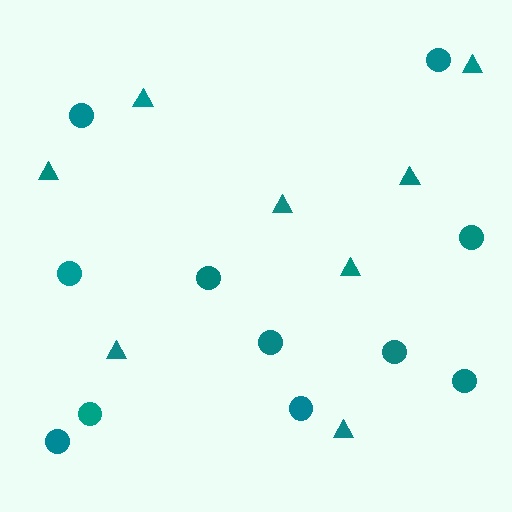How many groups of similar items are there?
There are 2 groups: one group of circles (11) and one group of triangles (8).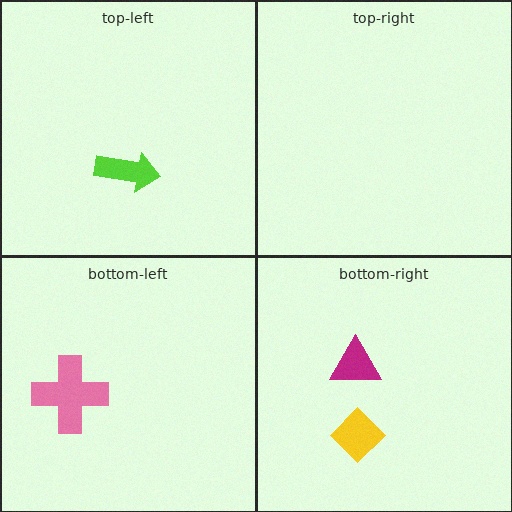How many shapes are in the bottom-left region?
1.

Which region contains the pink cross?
The bottom-left region.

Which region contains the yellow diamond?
The bottom-right region.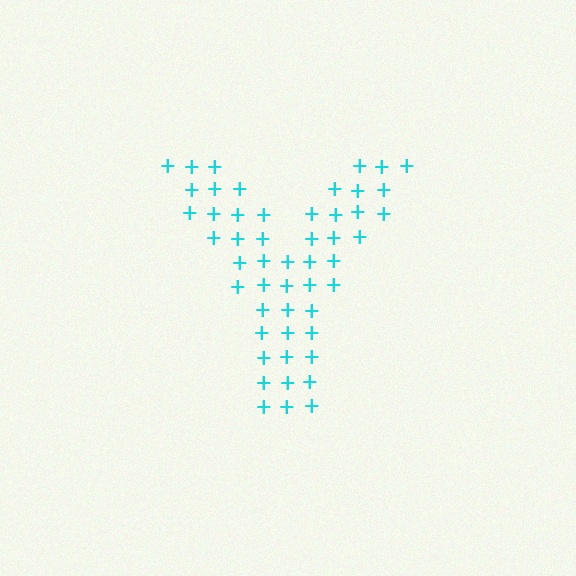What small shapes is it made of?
It is made of small plus signs.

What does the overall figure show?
The overall figure shows the letter Y.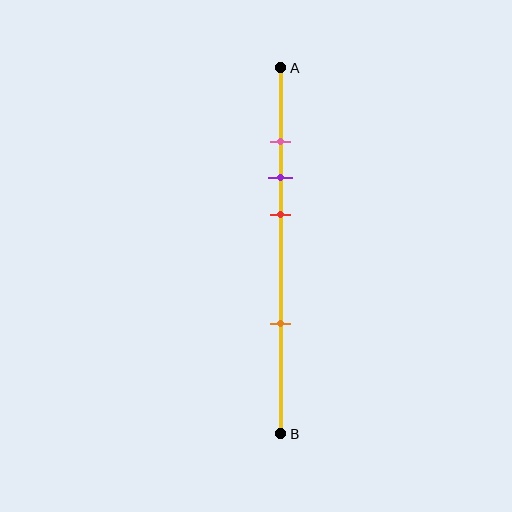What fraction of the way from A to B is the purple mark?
The purple mark is approximately 30% (0.3) of the way from A to B.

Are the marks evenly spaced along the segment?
No, the marks are not evenly spaced.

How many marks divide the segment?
There are 4 marks dividing the segment.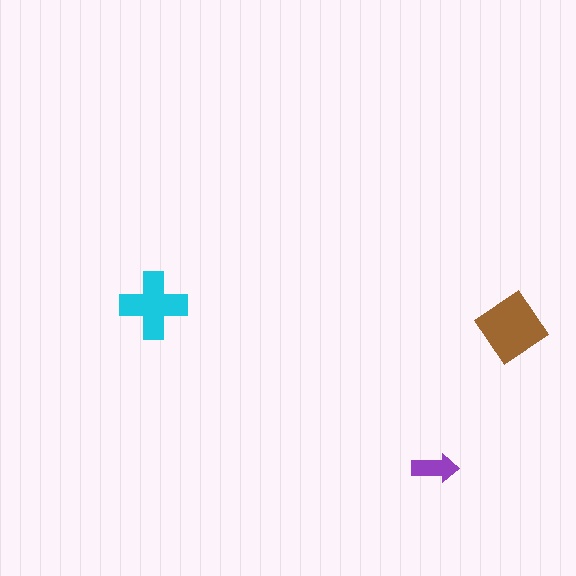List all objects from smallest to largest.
The purple arrow, the cyan cross, the brown diamond.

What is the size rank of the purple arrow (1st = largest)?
3rd.